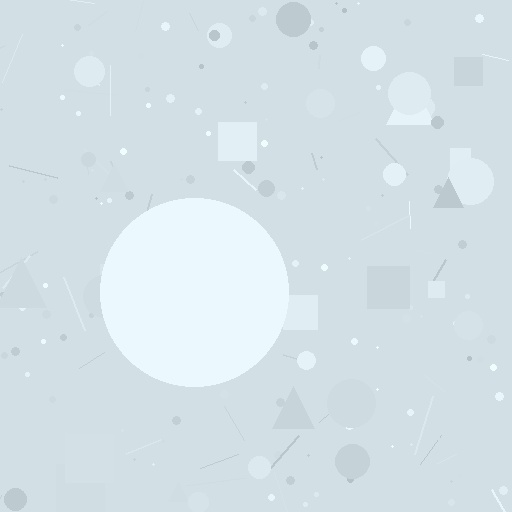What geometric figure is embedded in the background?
A circle is embedded in the background.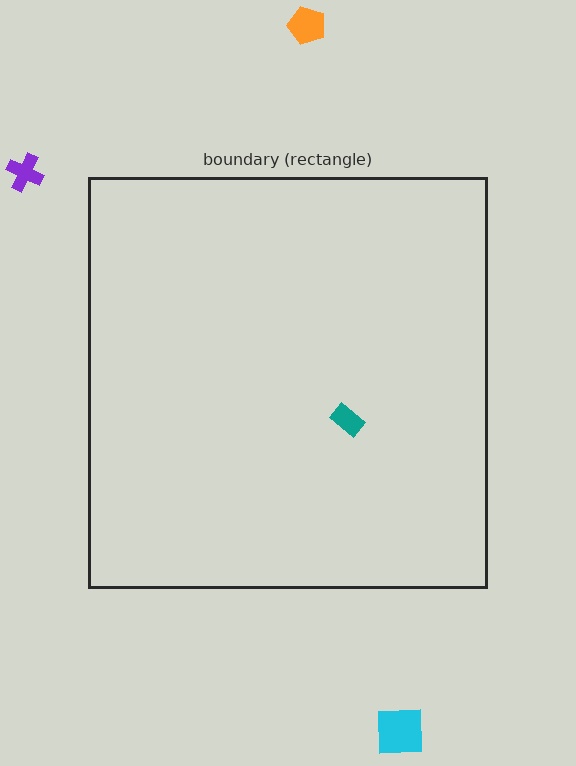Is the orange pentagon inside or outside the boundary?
Outside.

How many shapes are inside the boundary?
1 inside, 3 outside.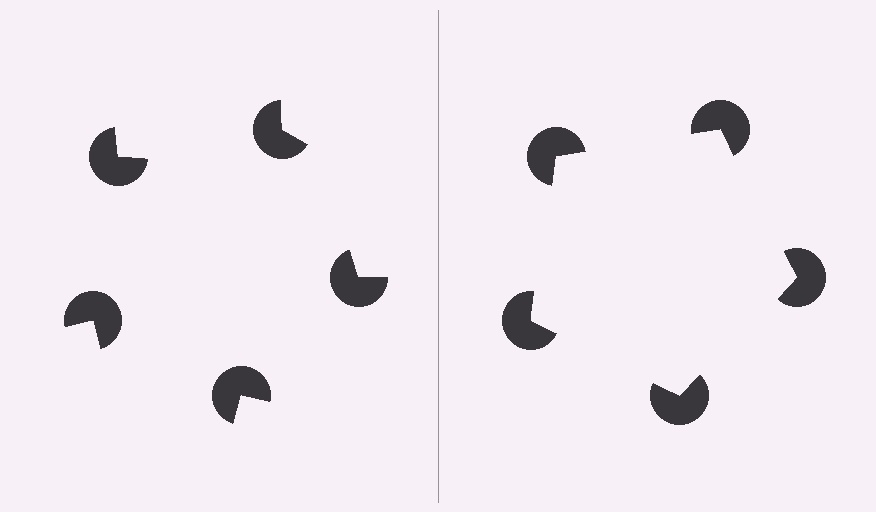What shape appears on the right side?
An illusory pentagon.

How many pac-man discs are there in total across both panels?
10 — 5 on each side.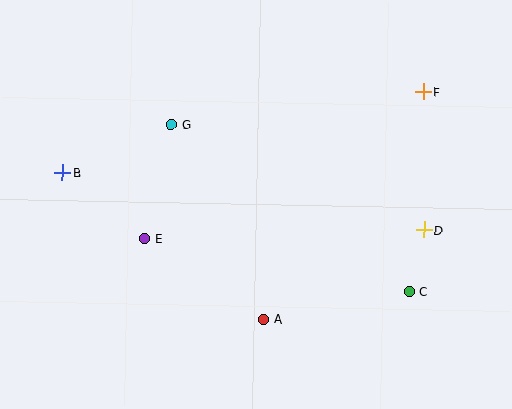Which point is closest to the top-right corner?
Point F is closest to the top-right corner.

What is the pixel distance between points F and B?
The distance between F and B is 370 pixels.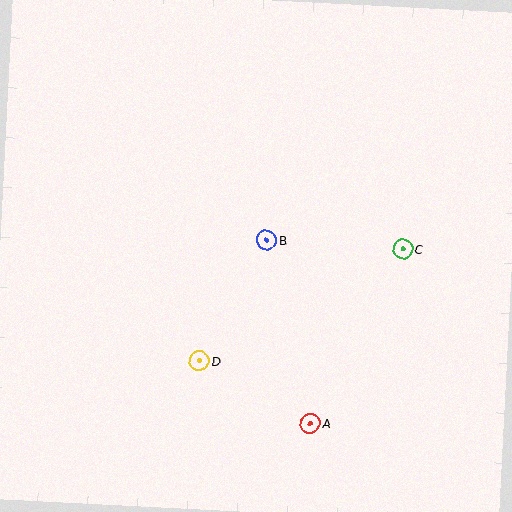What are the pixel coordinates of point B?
Point B is at (266, 240).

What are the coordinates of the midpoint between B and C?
The midpoint between B and C is at (335, 245).